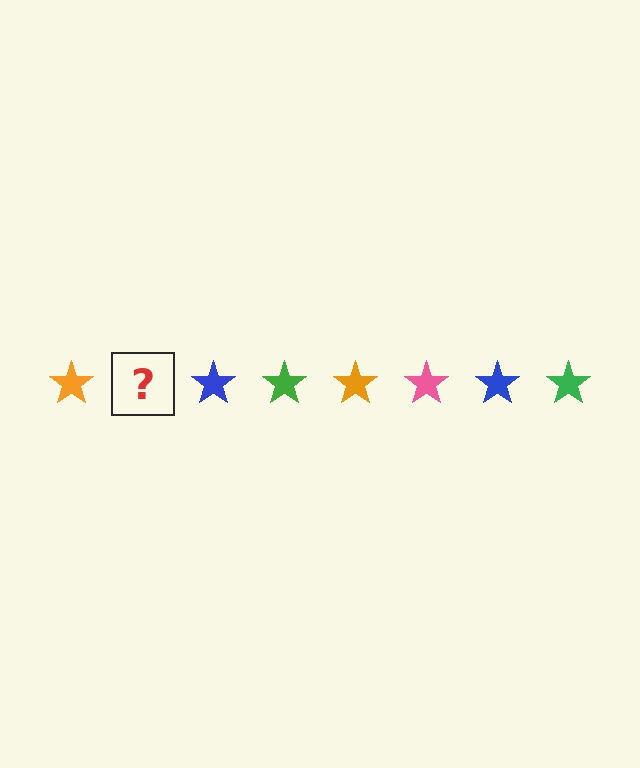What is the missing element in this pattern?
The missing element is a pink star.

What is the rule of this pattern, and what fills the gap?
The rule is that the pattern cycles through orange, pink, blue, green stars. The gap should be filled with a pink star.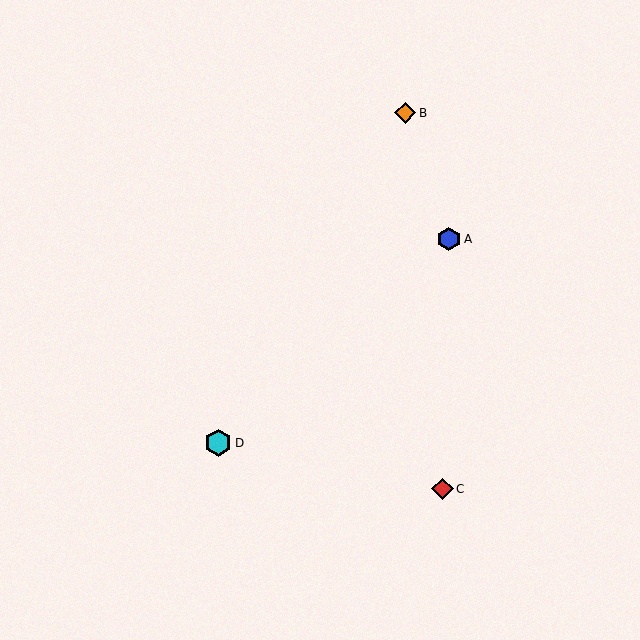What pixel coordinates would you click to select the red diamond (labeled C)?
Click at (443, 489) to select the red diamond C.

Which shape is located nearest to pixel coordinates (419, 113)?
The orange diamond (labeled B) at (405, 113) is nearest to that location.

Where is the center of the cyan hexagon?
The center of the cyan hexagon is at (218, 443).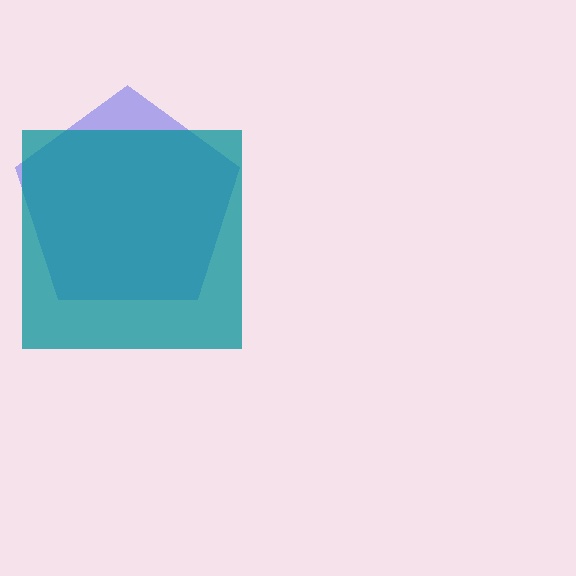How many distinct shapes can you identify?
There are 2 distinct shapes: a blue pentagon, a teal square.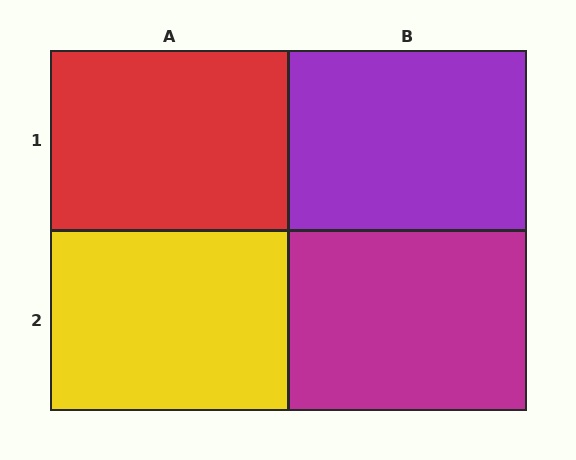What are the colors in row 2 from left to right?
Yellow, magenta.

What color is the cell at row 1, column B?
Purple.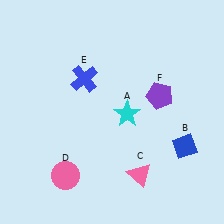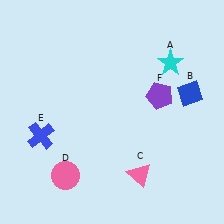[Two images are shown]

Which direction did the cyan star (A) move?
The cyan star (A) moved up.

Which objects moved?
The objects that moved are: the cyan star (A), the blue diamond (B), the blue cross (E).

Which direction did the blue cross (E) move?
The blue cross (E) moved down.